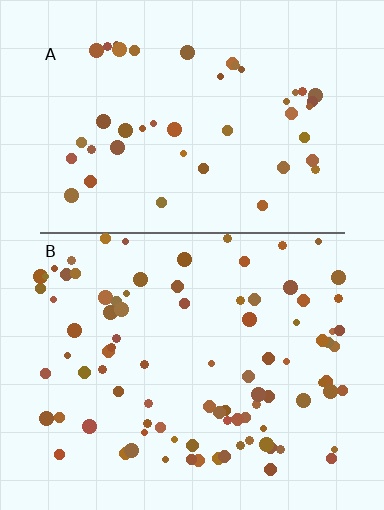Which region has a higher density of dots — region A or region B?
B (the bottom).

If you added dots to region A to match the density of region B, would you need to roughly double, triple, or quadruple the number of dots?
Approximately double.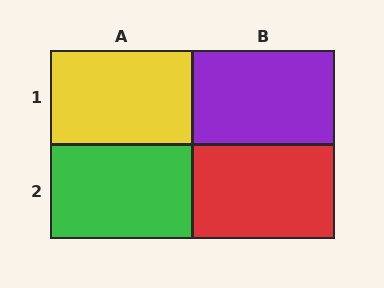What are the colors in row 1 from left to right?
Yellow, purple.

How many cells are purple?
1 cell is purple.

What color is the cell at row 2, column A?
Green.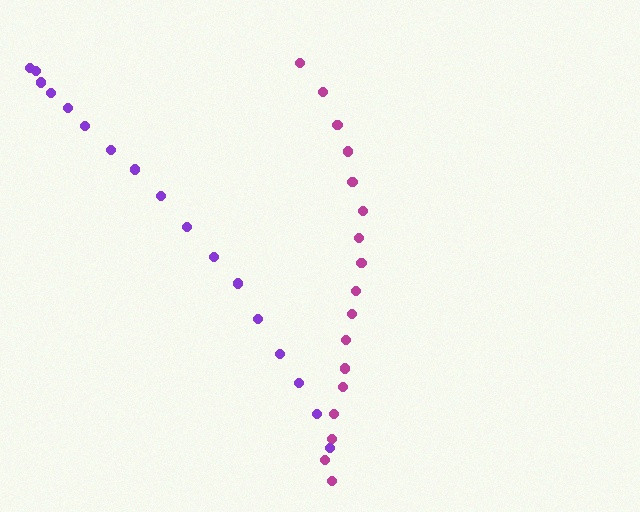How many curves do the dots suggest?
There are 2 distinct paths.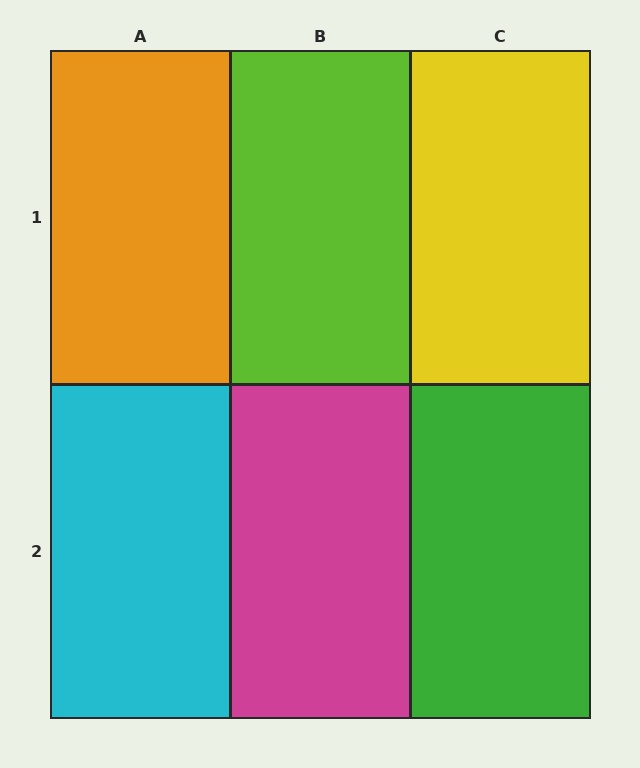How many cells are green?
1 cell is green.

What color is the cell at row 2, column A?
Cyan.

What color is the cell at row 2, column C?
Green.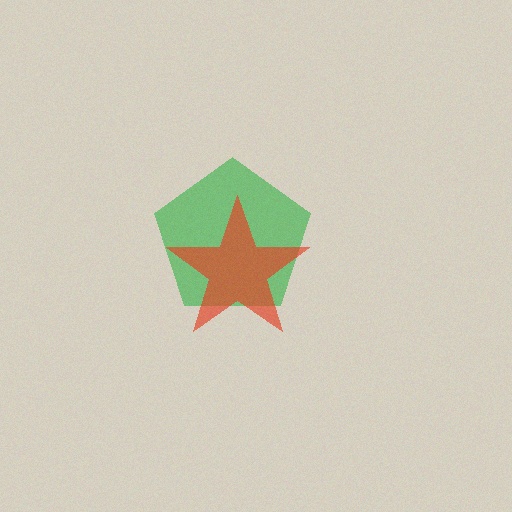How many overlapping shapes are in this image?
There are 2 overlapping shapes in the image.